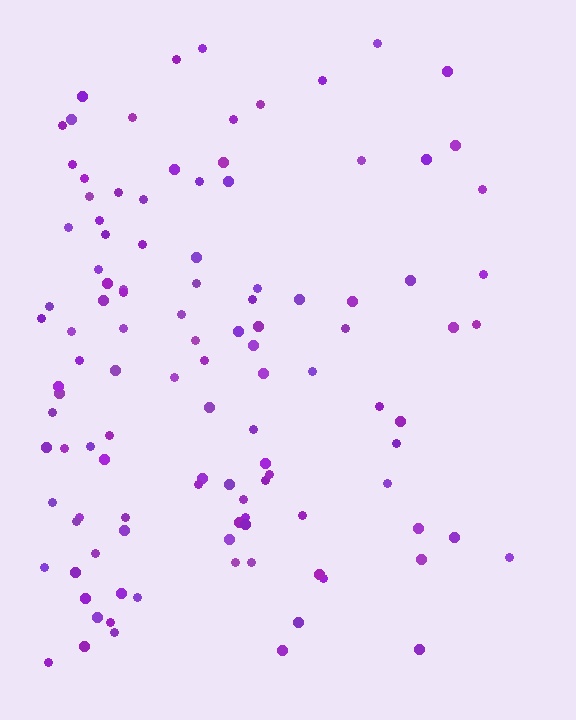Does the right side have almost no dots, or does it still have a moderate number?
Still a moderate number, just noticeably fewer than the left.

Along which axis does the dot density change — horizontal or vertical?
Horizontal.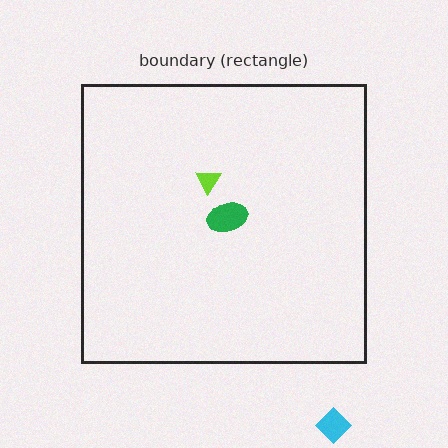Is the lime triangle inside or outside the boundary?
Inside.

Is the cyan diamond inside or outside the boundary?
Outside.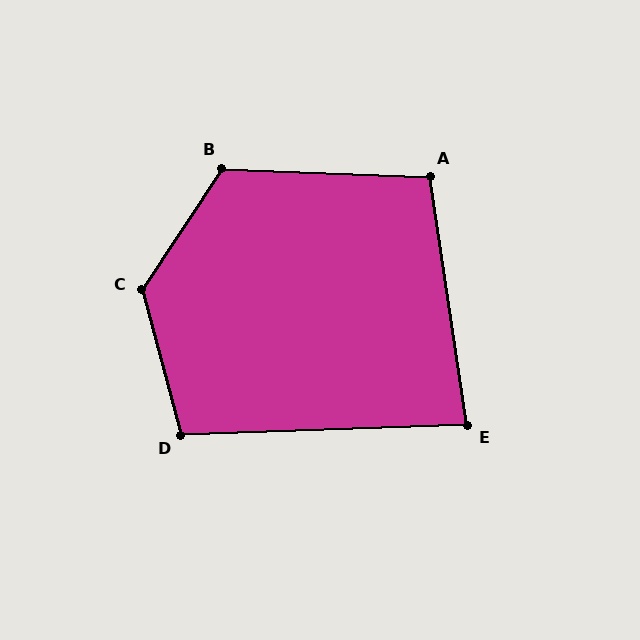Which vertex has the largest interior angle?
C, at approximately 132 degrees.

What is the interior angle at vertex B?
Approximately 121 degrees (obtuse).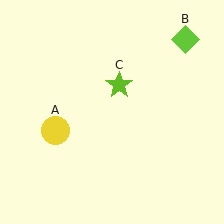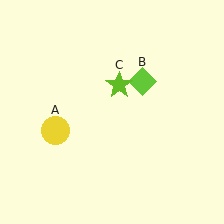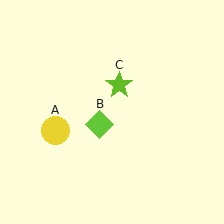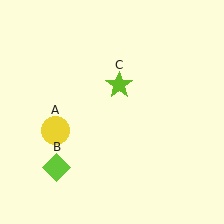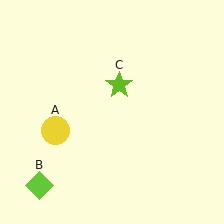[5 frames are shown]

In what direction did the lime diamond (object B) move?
The lime diamond (object B) moved down and to the left.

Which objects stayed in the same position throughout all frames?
Yellow circle (object A) and lime star (object C) remained stationary.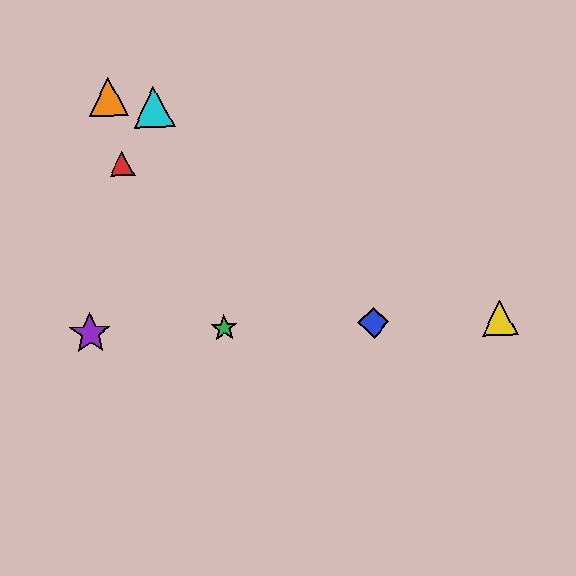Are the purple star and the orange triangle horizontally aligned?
No, the purple star is at y≈334 and the orange triangle is at y≈97.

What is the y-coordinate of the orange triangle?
The orange triangle is at y≈97.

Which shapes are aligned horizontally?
The blue diamond, the green star, the yellow triangle, the purple star are aligned horizontally.